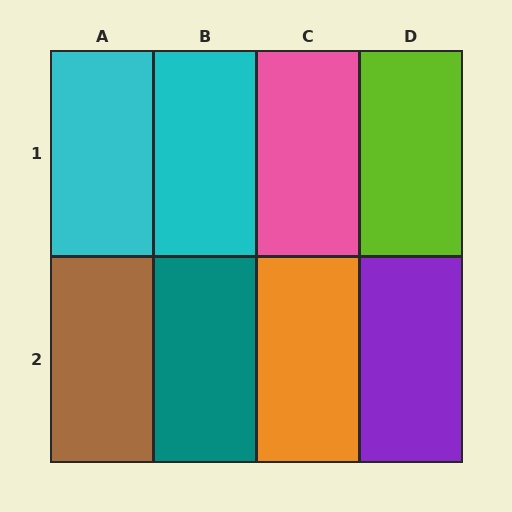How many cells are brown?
1 cell is brown.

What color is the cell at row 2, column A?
Brown.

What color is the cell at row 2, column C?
Orange.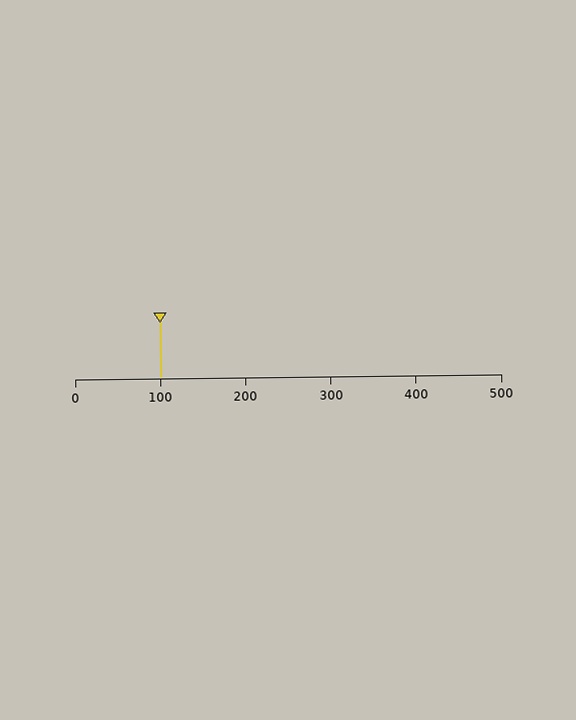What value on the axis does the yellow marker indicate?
The marker indicates approximately 100.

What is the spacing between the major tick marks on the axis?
The major ticks are spaced 100 apart.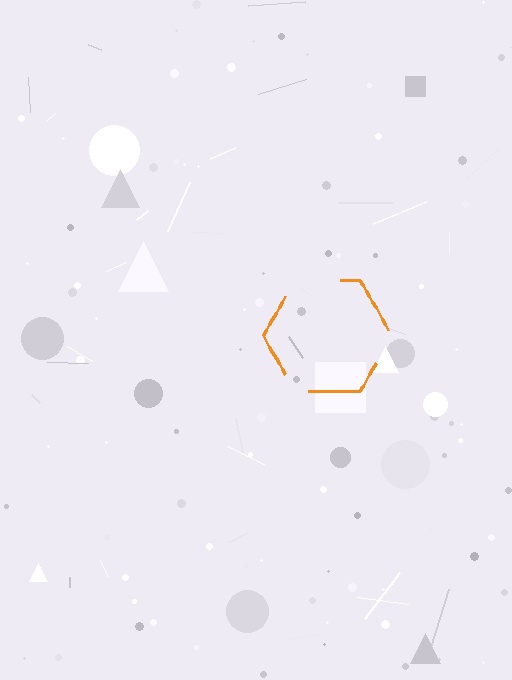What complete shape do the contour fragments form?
The contour fragments form a hexagon.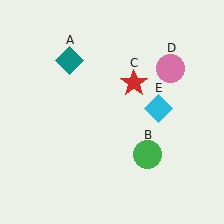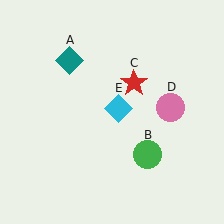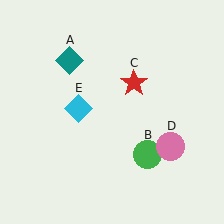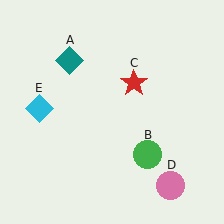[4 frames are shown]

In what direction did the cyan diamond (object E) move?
The cyan diamond (object E) moved left.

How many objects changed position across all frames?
2 objects changed position: pink circle (object D), cyan diamond (object E).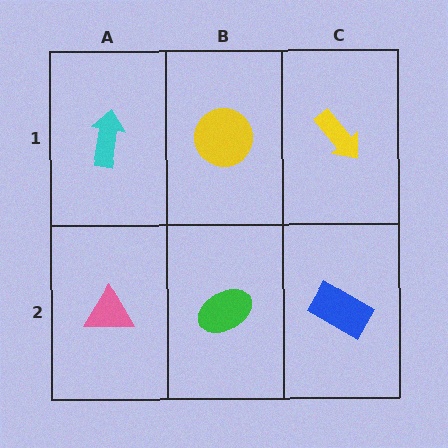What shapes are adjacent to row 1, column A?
A pink triangle (row 2, column A), a yellow circle (row 1, column B).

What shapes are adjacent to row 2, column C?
A yellow arrow (row 1, column C), a green ellipse (row 2, column B).